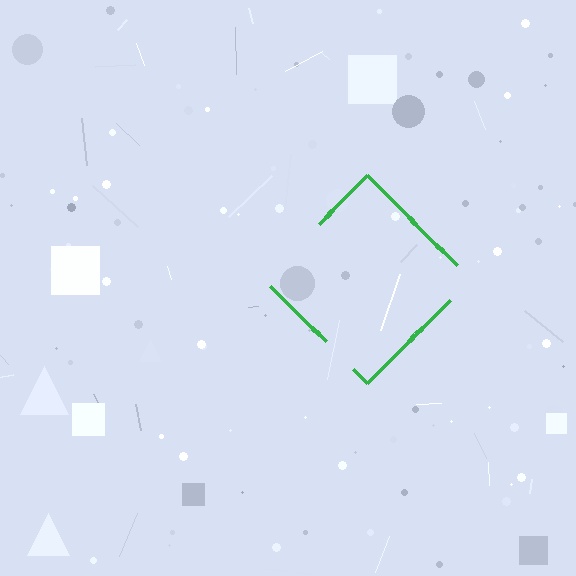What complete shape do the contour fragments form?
The contour fragments form a diamond.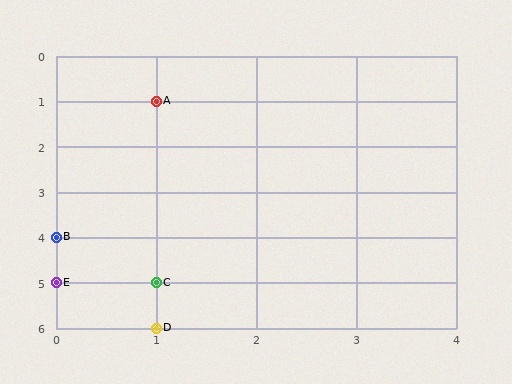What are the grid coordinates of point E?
Point E is at grid coordinates (0, 5).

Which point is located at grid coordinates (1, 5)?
Point C is at (1, 5).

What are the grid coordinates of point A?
Point A is at grid coordinates (1, 1).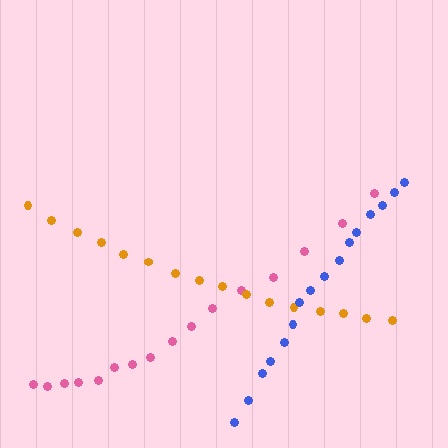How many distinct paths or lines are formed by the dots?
There are 3 distinct paths.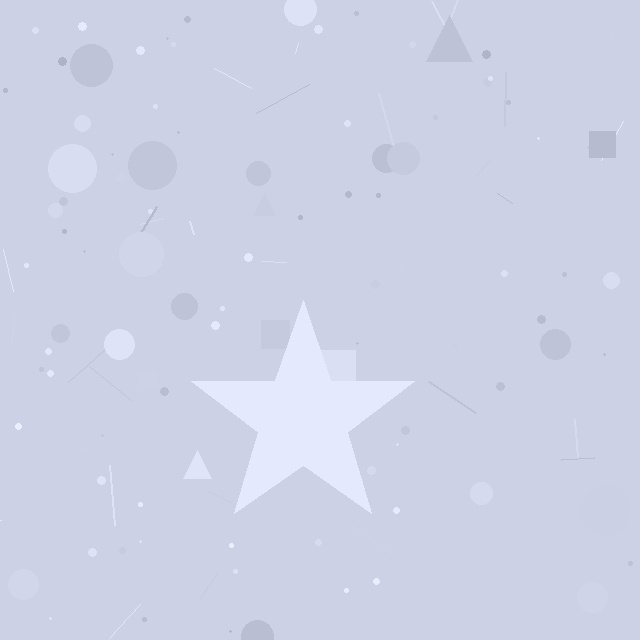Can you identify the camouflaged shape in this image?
The camouflaged shape is a star.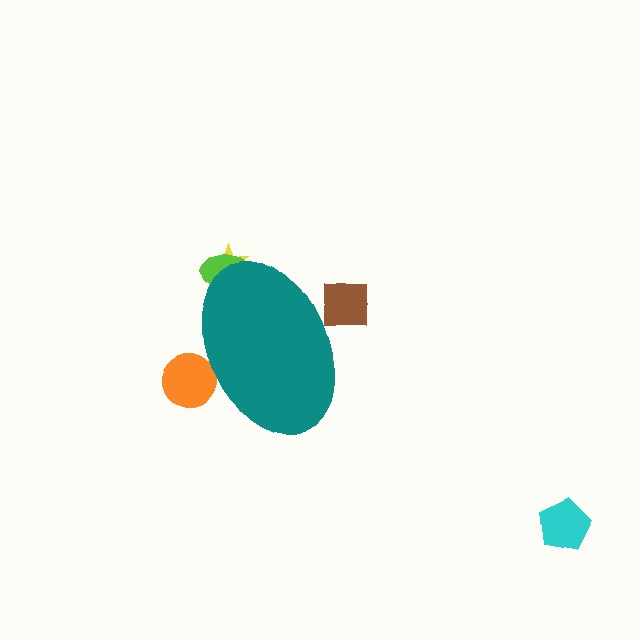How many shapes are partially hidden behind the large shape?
4 shapes are partially hidden.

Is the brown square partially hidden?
Yes, the brown square is partially hidden behind the teal ellipse.